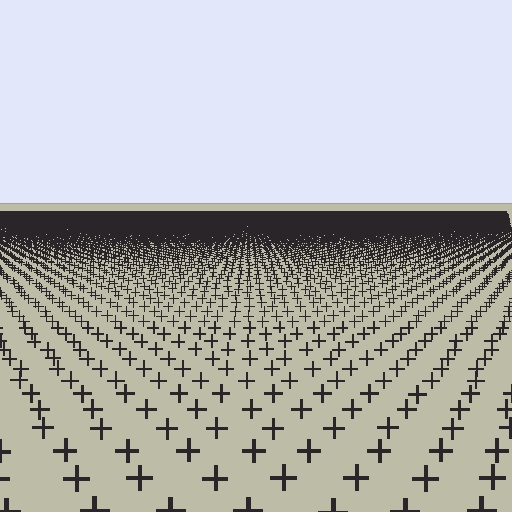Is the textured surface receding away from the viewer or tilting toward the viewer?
The surface is receding away from the viewer. Texture elements get smaller and denser toward the top.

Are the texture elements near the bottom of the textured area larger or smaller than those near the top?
Larger. Near the bottom, elements are closer to the viewer and appear at a bigger on-screen size.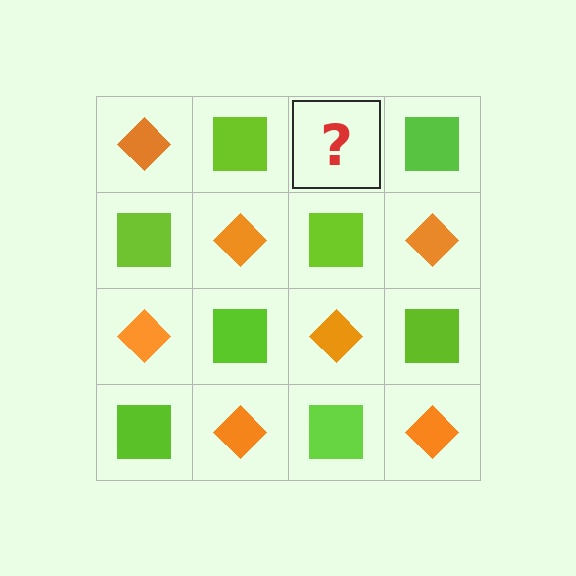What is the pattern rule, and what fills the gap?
The rule is that it alternates orange diamond and lime square in a checkerboard pattern. The gap should be filled with an orange diamond.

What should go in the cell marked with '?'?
The missing cell should contain an orange diamond.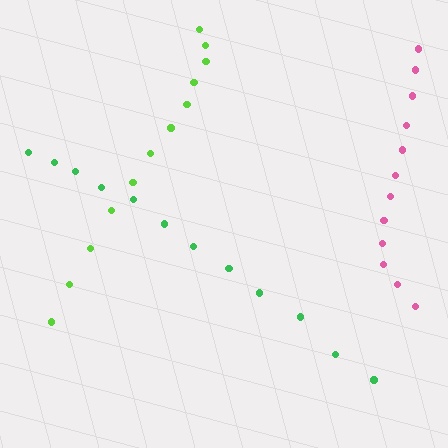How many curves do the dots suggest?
There are 3 distinct paths.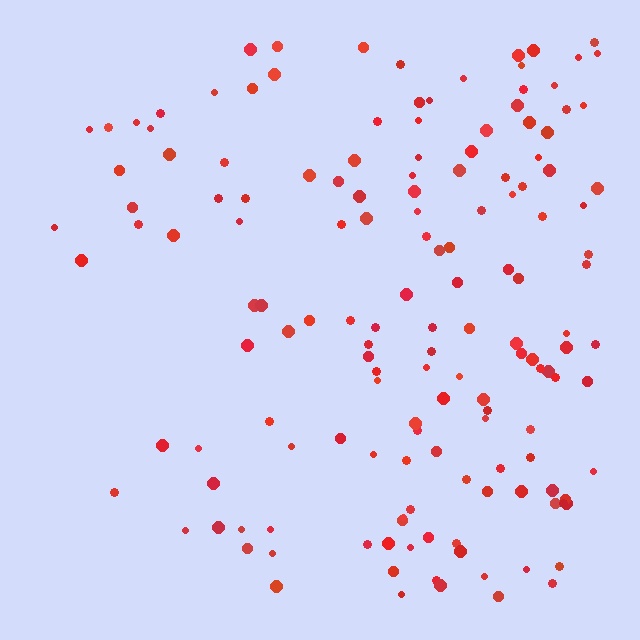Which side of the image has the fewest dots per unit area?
The left.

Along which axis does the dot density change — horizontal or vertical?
Horizontal.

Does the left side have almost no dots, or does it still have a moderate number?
Still a moderate number, just noticeably fewer than the right.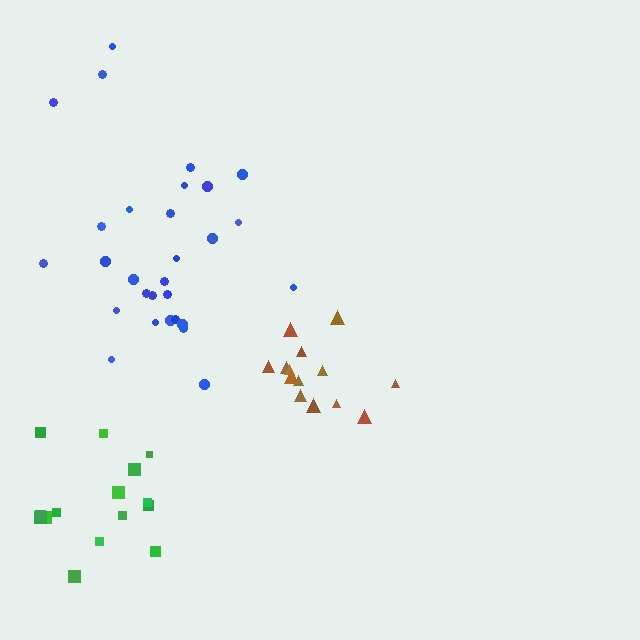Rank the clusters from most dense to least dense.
brown, blue, green.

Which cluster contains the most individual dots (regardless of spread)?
Blue (29).